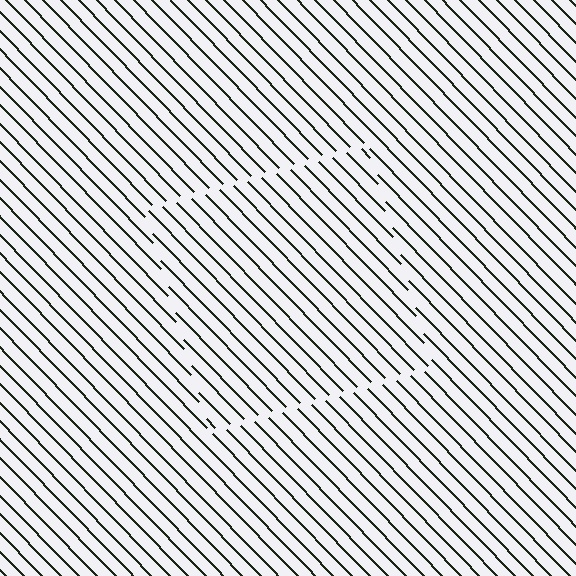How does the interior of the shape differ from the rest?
The interior of the shape contains the same grating, shifted by half a period — the contour is defined by the phase discontinuity where line-ends from the inner and outer gratings abut.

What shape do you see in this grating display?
An illusory square. The interior of the shape contains the same grating, shifted by half a period — the contour is defined by the phase discontinuity where line-ends from the inner and outer gratings abut.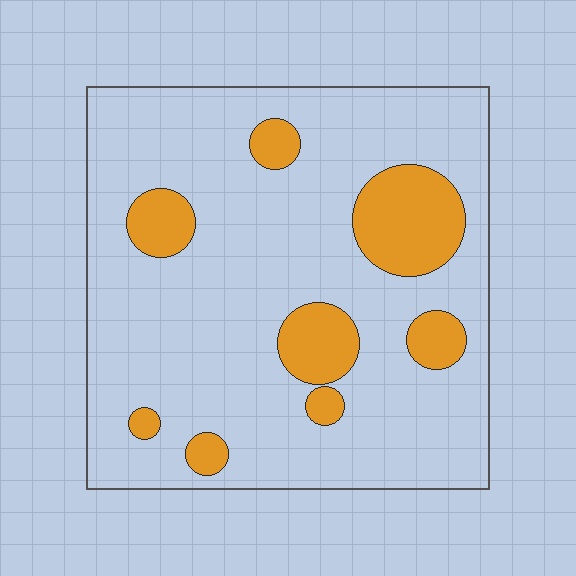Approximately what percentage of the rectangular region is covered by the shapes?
Approximately 15%.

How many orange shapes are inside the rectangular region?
8.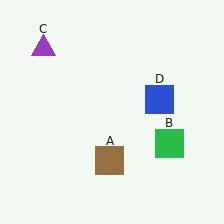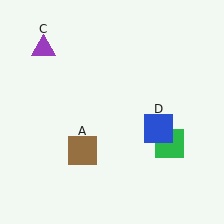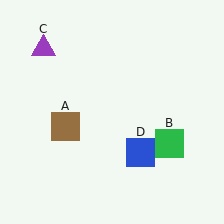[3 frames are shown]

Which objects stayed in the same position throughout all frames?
Green square (object B) and purple triangle (object C) remained stationary.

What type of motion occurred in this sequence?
The brown square (object A), blue square (object D) rotated clockwise around the center of the scene.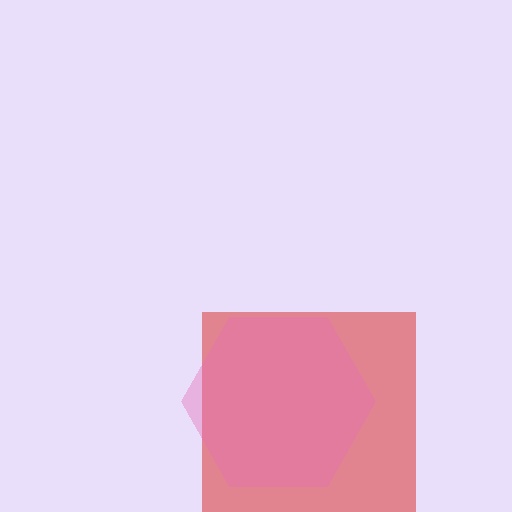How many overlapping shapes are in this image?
There are 2 overlapping shapes in the image.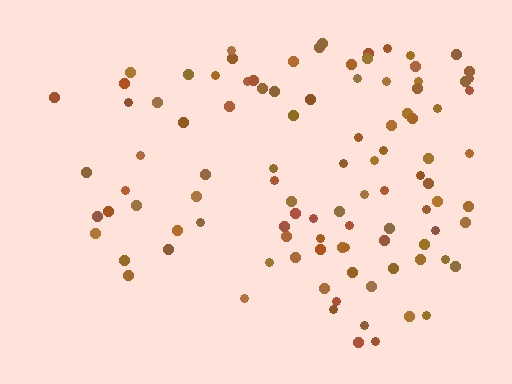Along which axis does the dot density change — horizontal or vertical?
Horizontal.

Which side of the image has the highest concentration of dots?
The right.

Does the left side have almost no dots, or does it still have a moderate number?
Still a moderate number, just noticeably fewer than the right.